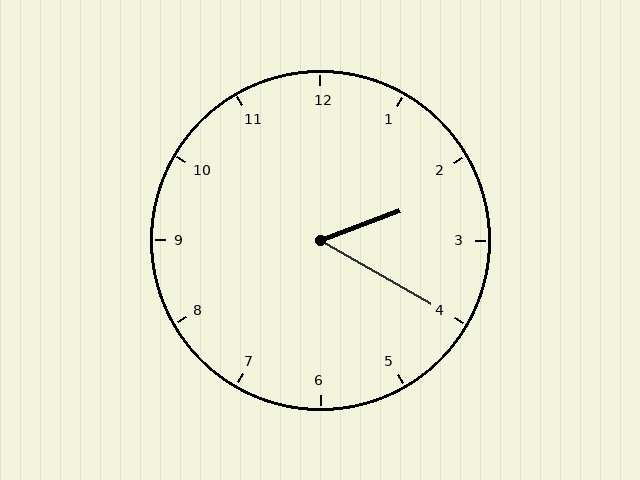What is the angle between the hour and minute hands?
Approximately 50 degrees.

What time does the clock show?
2:20.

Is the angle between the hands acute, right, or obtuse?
It is acute.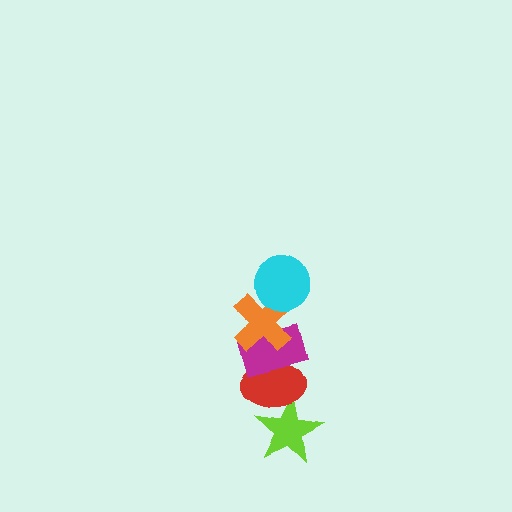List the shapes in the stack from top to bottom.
From top to bottom: the cyan circle, the orange cross, the magenta rectangle, the red ellipse, the lime star.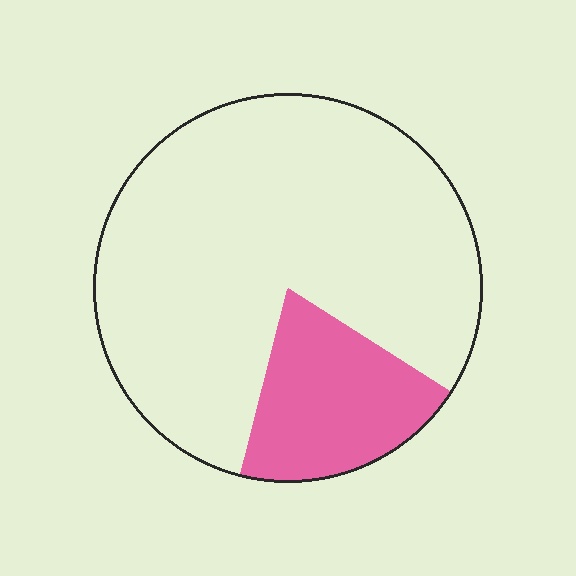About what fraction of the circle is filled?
About one fifth (1/5).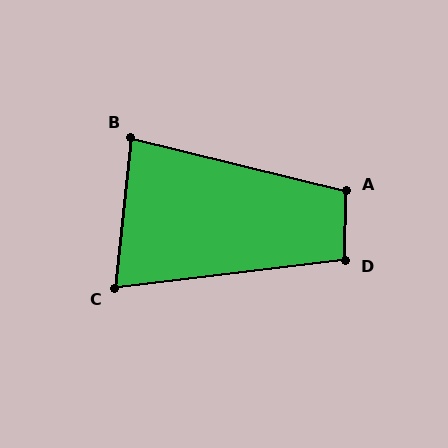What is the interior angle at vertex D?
Approximately 98 degrees (obtuse).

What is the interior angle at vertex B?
Approximately 82 degrees (acute).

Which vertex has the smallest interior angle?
C, at approximately 77 degrees.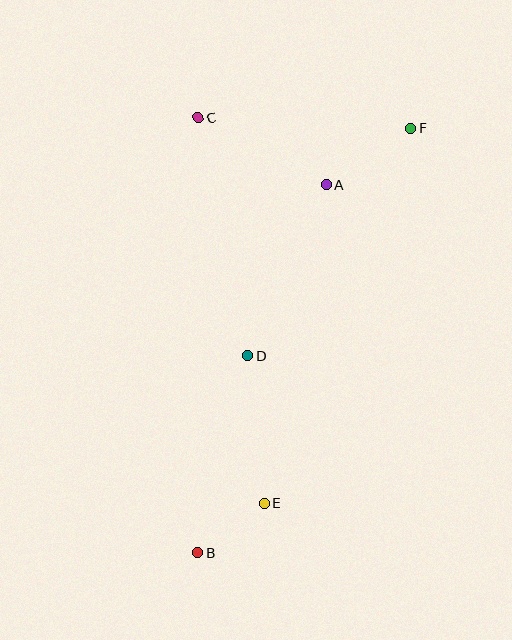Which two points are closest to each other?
Points B and E are closest to each other.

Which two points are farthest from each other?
Points B and F are farthest from each other.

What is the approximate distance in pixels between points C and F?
The distance between C and F is approximately 212 pixels.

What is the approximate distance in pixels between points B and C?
The distance between B and C is approximately 435 pixels.